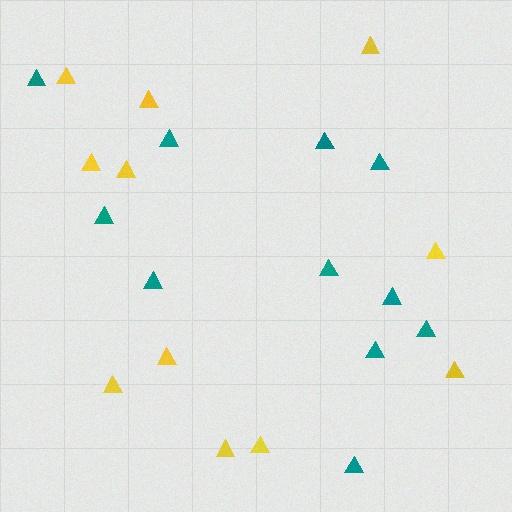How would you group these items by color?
There are 2 groups: one group of yellow triangles (11) and one group of teal triangles (11).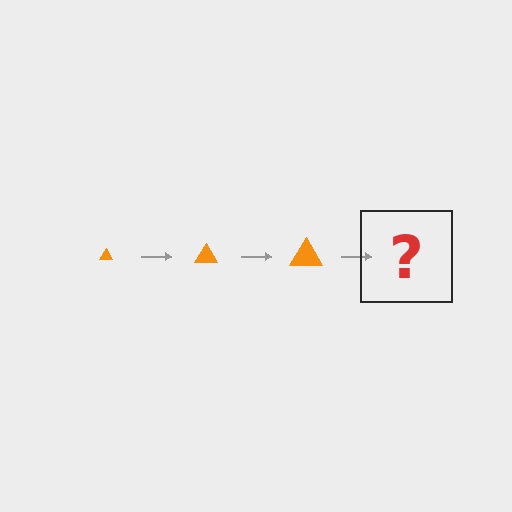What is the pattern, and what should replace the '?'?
The pattern is that the triangle gets progressively larger each step. The '?' should be an orange triangle, larger than the previous one.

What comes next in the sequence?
The next element should be an orange triangle, larger than the previous one.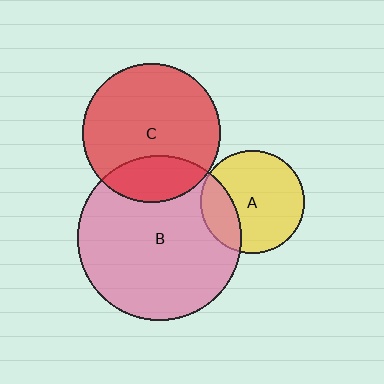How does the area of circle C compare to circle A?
Approximately 1.8 times.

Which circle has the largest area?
Circle B (pink).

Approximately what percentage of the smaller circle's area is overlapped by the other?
Approximately 25%.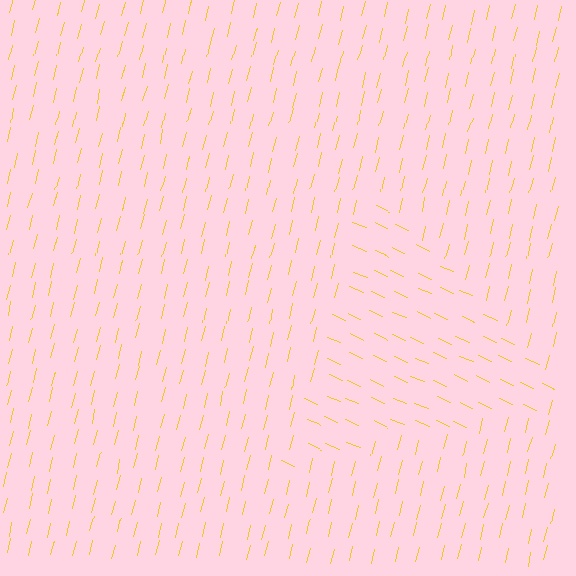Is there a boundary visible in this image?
Yes, there is a texture boundary formed by a change in line orientation.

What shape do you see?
I see a triangle.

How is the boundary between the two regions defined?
The boundary is defined purely by a change in line orientation (approximately 80 degrees difference). All lines are the same color and thickness.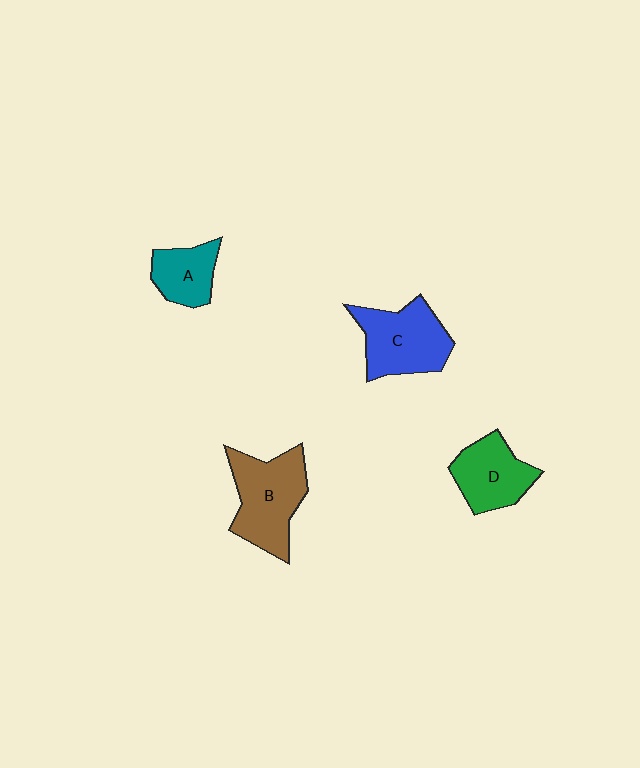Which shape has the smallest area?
Shape A (teal).